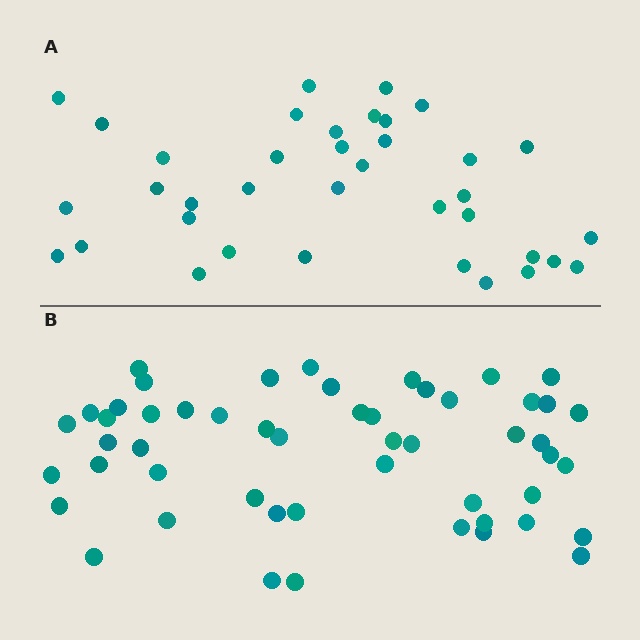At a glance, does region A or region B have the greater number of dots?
Region B (the bottom region) has more dots.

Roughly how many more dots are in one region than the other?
Region B has approximately 15 more dots than region A.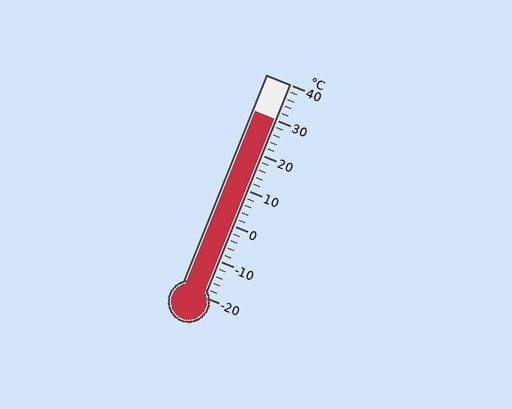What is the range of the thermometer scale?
The thermometer scale ranges from -20°C to 40°C.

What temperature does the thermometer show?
The thermometer shows approximately 30°C.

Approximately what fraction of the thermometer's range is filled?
The thermometer is filled to approximately 85% of its range.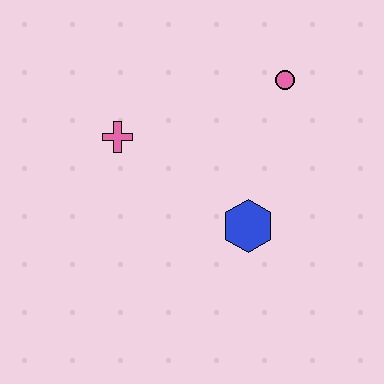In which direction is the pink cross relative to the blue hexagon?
The pink cross is to the left of the blue hexagon.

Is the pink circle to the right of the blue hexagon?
Yes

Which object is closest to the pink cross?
The blue hexagon is closest to the pink cross.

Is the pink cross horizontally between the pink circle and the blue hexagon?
No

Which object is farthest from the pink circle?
The pink cross is farthest from the pink circle.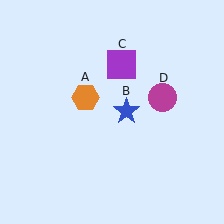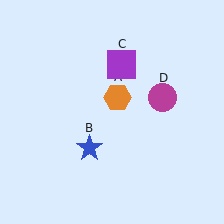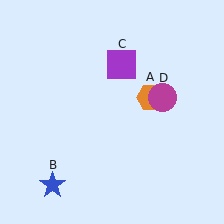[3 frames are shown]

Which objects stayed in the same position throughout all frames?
Purple square (object C) and magenta circle (object D) remained stationary.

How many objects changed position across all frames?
2 objects changed position: orange hexagon (object A), blue star (object B).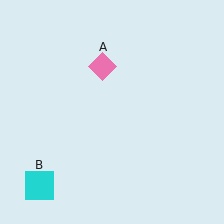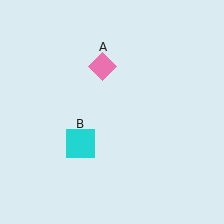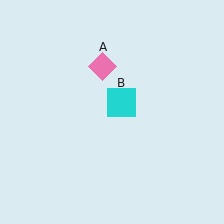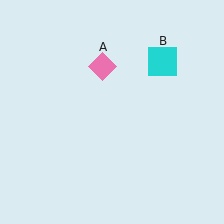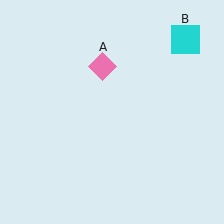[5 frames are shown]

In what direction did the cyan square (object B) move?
The cyan square (object B) moved up and to the right.